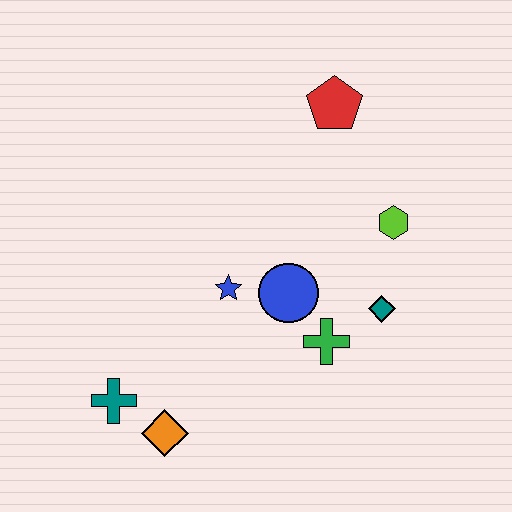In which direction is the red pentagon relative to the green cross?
The red pentagon is above the green cross.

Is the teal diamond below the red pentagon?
Yes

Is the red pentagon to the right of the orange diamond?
Yes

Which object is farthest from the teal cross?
The red pentagon is farthest from the teal cross.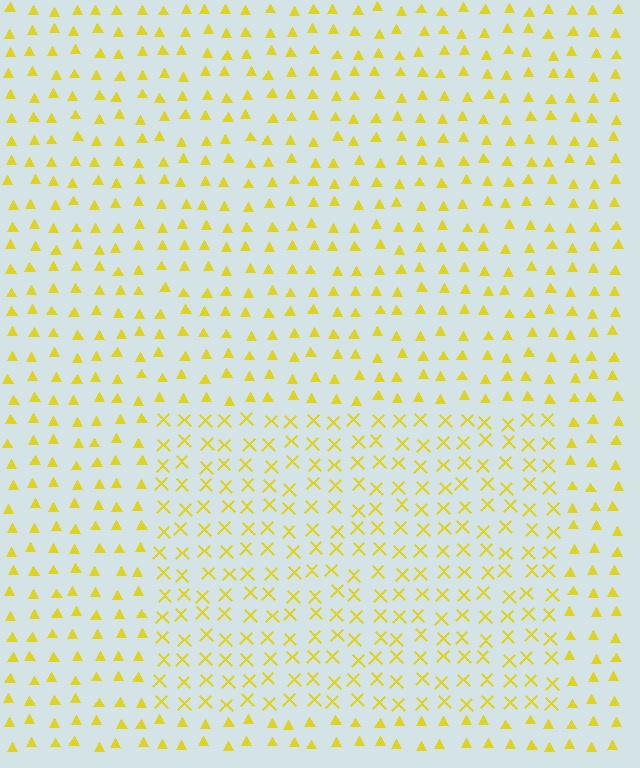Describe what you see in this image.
The image is filled with small yellow elements arranged in a uniform grid. A rectangle-shaped region contains X marks, while the surrounding area contains triangles. The boundary is defined purely by the change in element shape.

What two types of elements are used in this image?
The image uses X marks inside the rectangle region and triangles outside it.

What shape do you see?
I see a rectangle.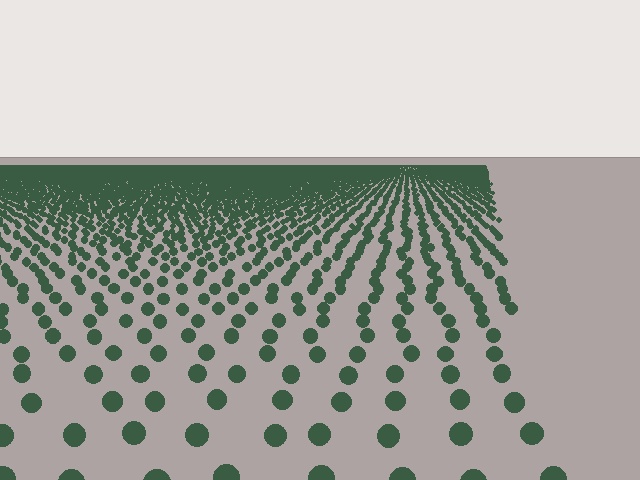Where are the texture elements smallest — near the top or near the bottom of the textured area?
Near the top.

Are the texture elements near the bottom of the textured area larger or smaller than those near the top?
Larger. Near the bottom, elements are closer to the viewer and appear at a bigger on-screen size.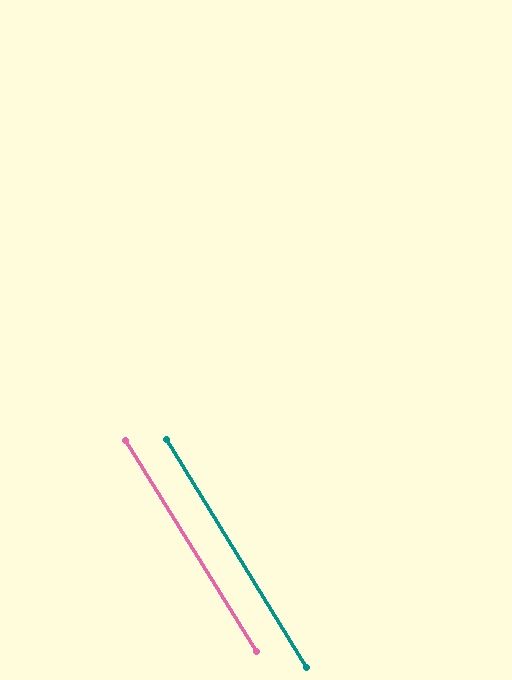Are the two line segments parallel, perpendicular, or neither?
Parallel — their directions differ by only 0.4°.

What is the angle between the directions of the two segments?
Approximately 0 degrees.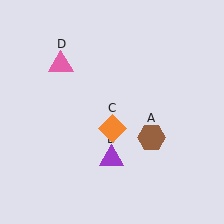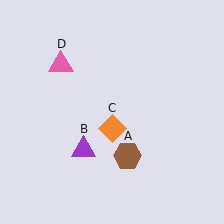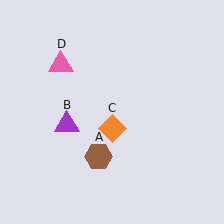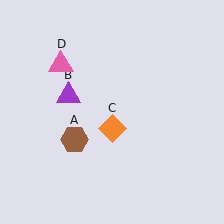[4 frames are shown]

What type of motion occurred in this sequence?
The brown hexagon (object A), purple triangle (object B) rotated clockwise around the center of the scene.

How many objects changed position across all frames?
2 objects changed position: brown hexagon (object A), purple triangle (object B).